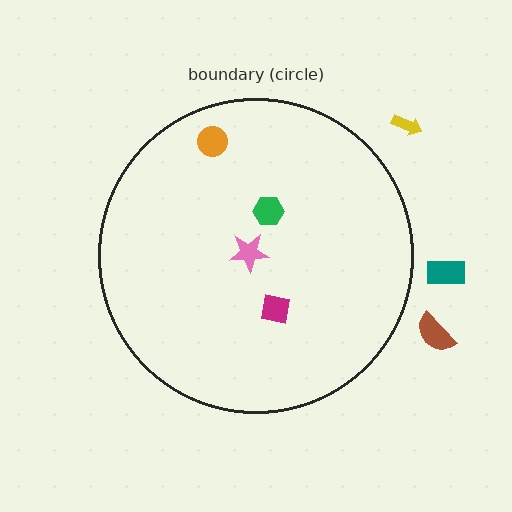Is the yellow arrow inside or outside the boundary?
Outside.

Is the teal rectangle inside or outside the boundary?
Outside.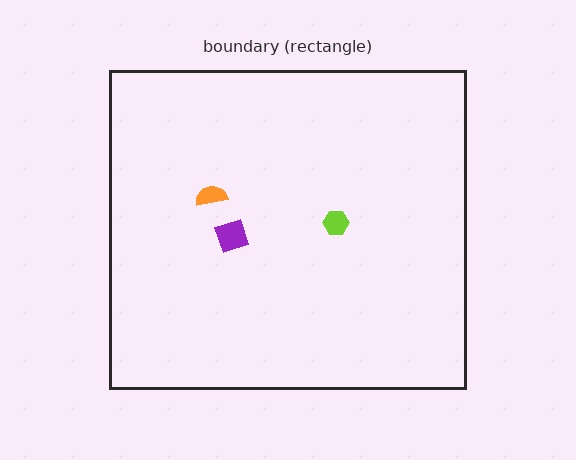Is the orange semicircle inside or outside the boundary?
Inside.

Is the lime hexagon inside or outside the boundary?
Inside.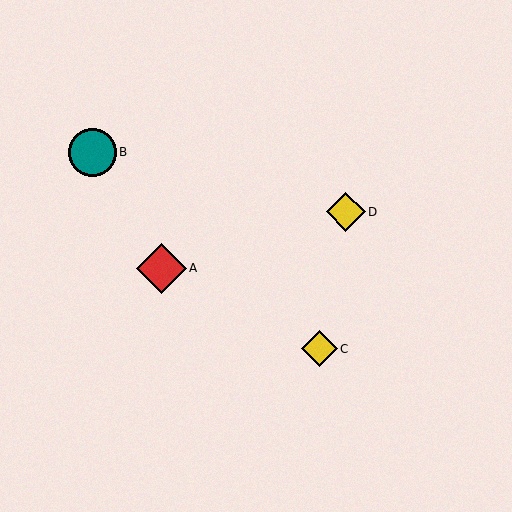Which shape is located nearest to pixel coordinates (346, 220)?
The yellow diamond (labeled D) at (346, 212) is nearest to that location.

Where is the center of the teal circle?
The center of the teal circle is at (92, 152).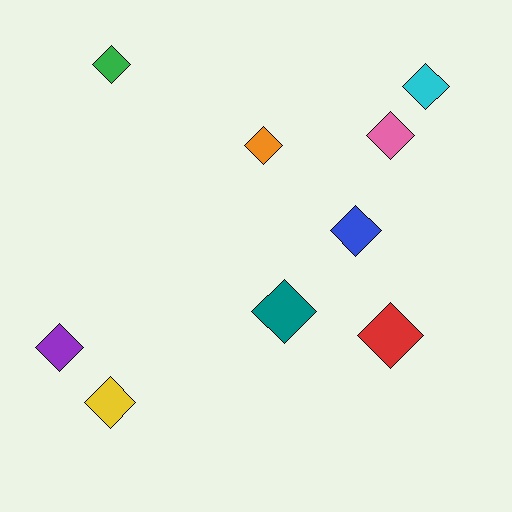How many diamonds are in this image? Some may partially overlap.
There are 9 diamonds.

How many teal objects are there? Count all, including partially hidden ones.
There is 1 teal object.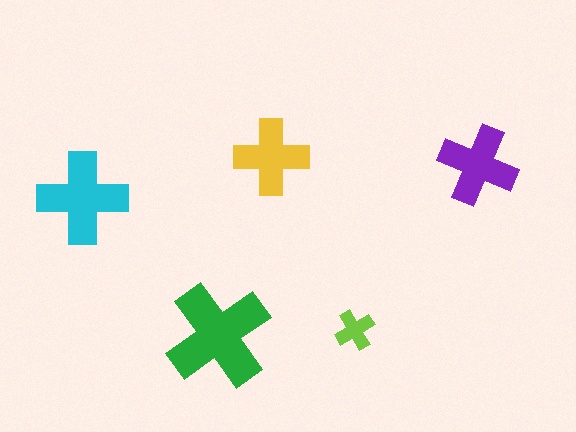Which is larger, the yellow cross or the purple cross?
The purple one.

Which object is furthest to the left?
The cyan cross is leftmost.